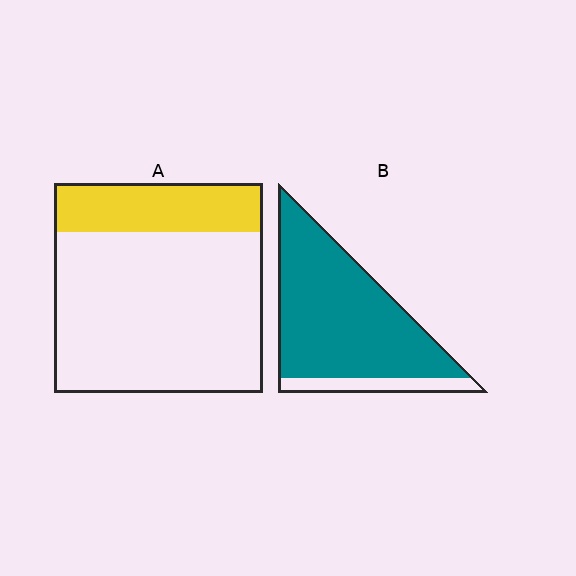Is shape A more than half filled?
No.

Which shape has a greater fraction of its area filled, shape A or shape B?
Shape B.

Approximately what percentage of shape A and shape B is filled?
A is approximately 25% and B is approximately 85%.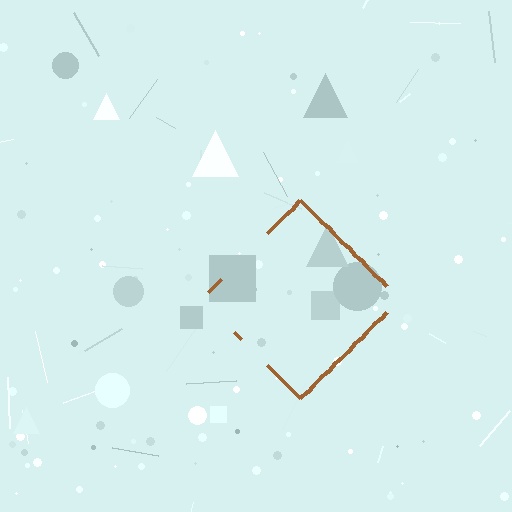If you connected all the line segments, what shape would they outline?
They would outline a diamond.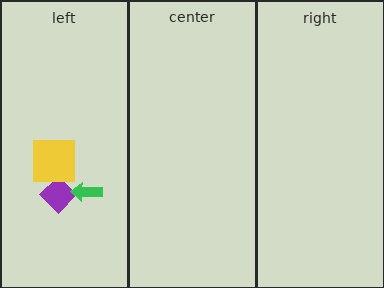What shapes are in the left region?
The purple diamond, the green arrow, the yellow square.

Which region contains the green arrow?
The left region.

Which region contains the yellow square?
The left region.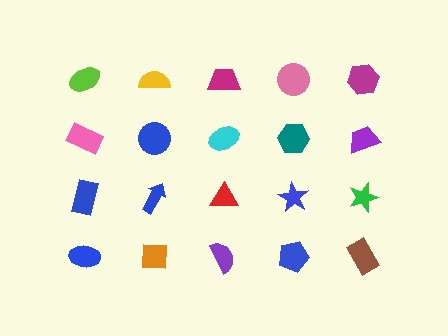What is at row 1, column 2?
A yellow semicircle.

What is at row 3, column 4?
A blue star.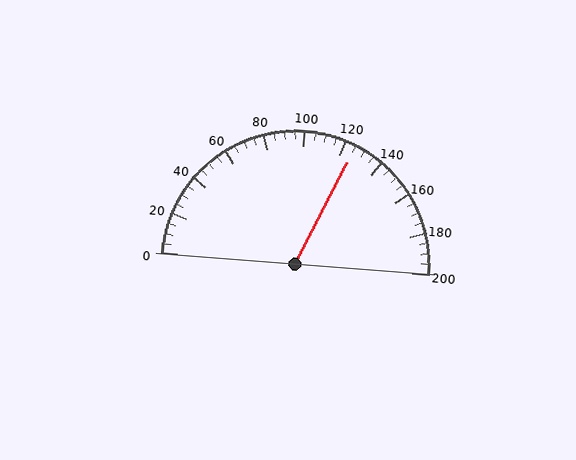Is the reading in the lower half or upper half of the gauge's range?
The reading is in the upper half of the range (0 to 200).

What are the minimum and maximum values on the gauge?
The gauge ranges from 0 to 200.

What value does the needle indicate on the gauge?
The needle indicates approximately 125.